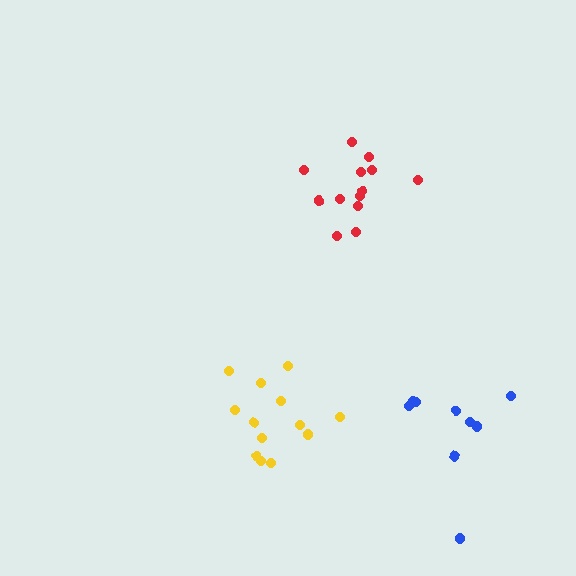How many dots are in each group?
Group 1: 13 dots, Group 2: 13 dots, Group 3: 9 dots (35 total).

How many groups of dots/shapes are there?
There are 3 groups.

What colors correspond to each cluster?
The clusters are colored: red, yellow, blue.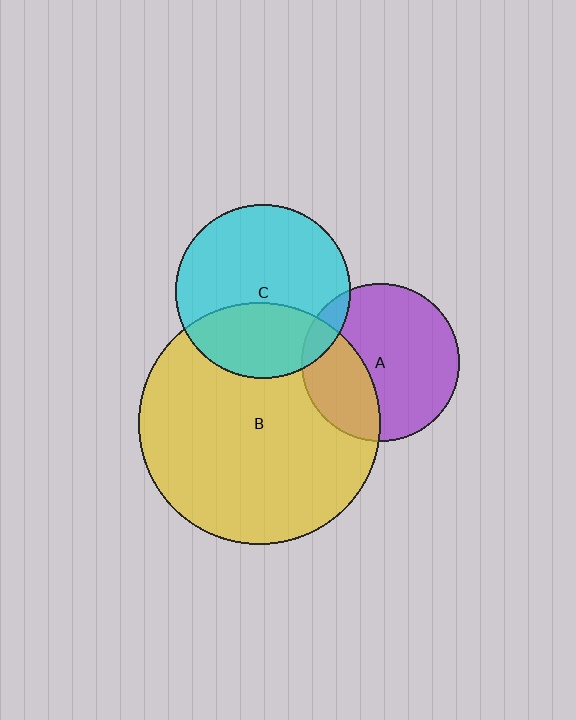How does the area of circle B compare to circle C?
Approximately 1.9 times.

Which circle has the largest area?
Circle B (yellow).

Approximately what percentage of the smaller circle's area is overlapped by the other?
Approximately 35%.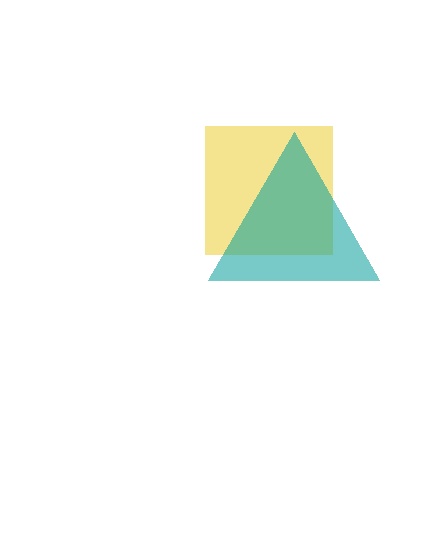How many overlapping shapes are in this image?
There are 2 overlapping shapes in the image.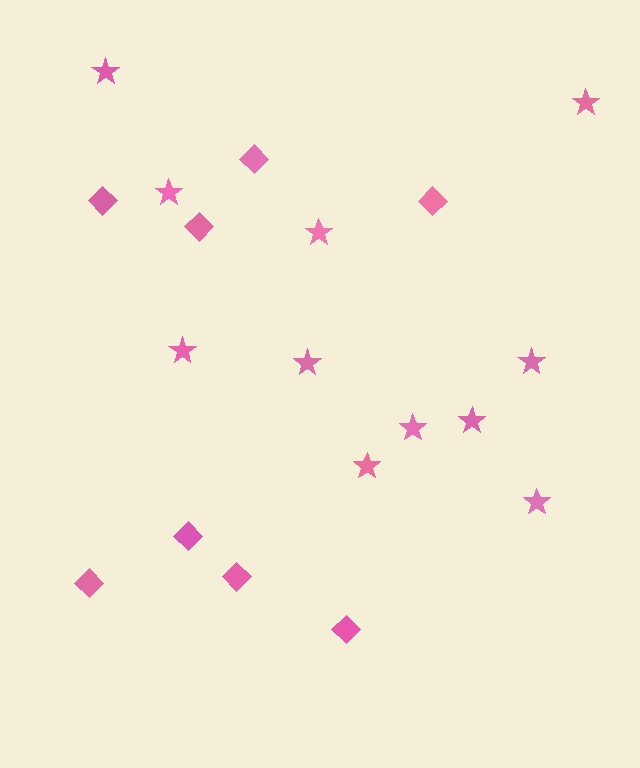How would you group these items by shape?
There are 2 groups: one group of diamonds (8) and one group of stars (11).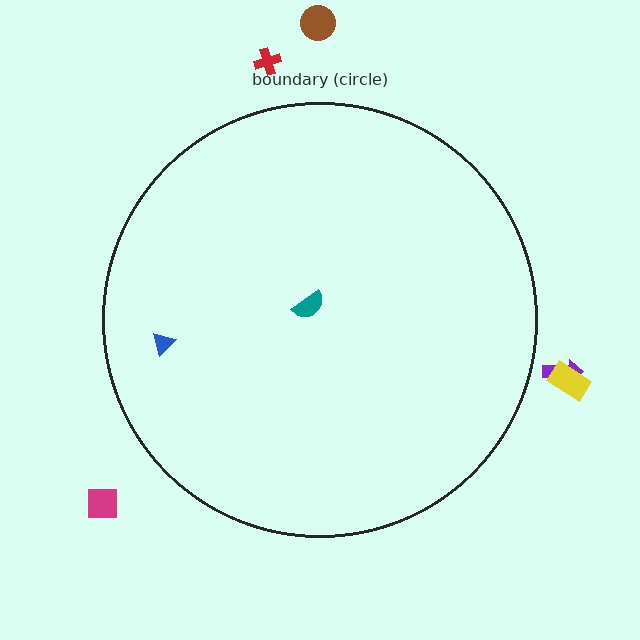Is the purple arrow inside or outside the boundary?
Outside.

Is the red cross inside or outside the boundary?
Outside.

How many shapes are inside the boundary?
2 inside, 5 outside.